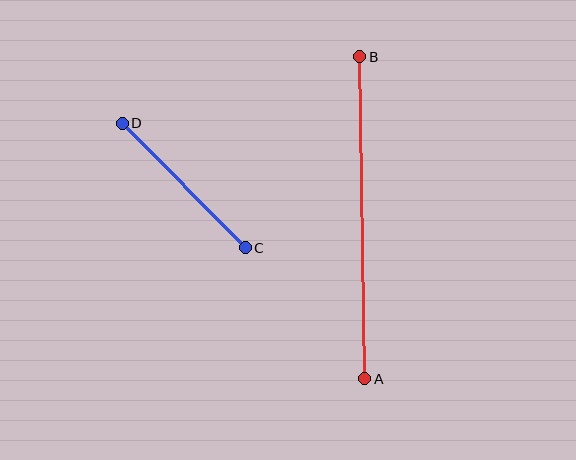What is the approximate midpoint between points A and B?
The midpoint is at approximately (362, 218) pixels.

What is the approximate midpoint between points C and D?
The midpoint is at approximately (184, 186) pixels.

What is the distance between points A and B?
The distance is approximately 322 pixels.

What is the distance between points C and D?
The distance is approximately 175 pixels.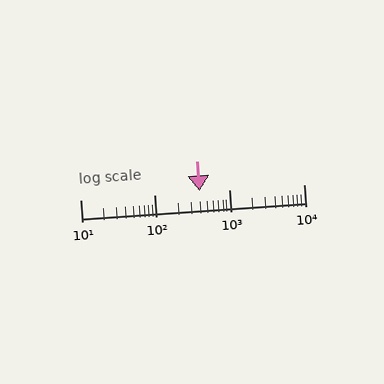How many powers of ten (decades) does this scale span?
The scale spans 3 decades, from 10 to 10000.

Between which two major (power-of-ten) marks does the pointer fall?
The pointer is between 100 and 1000.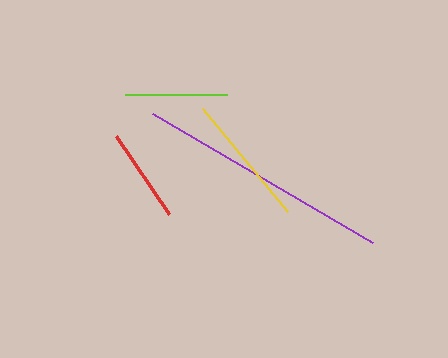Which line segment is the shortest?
The red line is the shortest at approximately 95 pixels.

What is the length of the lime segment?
The lime segment is approximately 102 pixels long.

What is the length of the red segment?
The red segment is approximately 95 pixels long.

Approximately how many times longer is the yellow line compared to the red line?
The yellow line is approximately 1.4 times the length of the red line.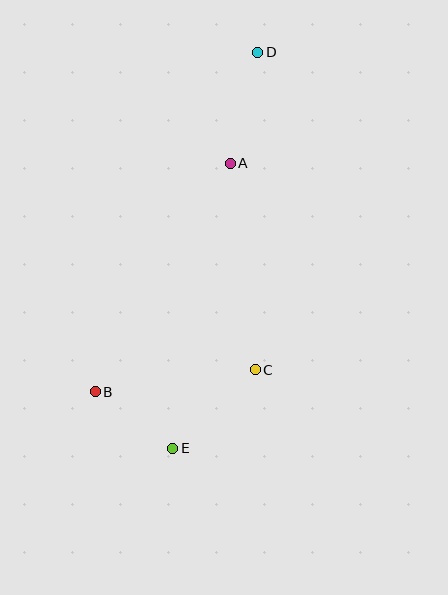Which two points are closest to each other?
Points B and E are closest to each other.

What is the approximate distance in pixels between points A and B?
The distance between A and B is approximately 266 pixels.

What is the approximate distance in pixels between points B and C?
The distance between B and C is approximately 161 pixels.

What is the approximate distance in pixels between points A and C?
The distance between A and C is approximately 208 pixels.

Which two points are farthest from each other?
Points D and E are farthest from each other.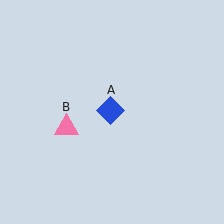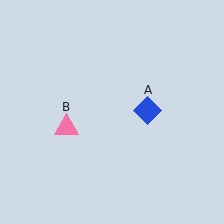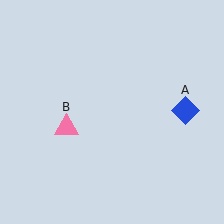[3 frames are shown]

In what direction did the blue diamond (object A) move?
The blue diamond (object A) moved right.